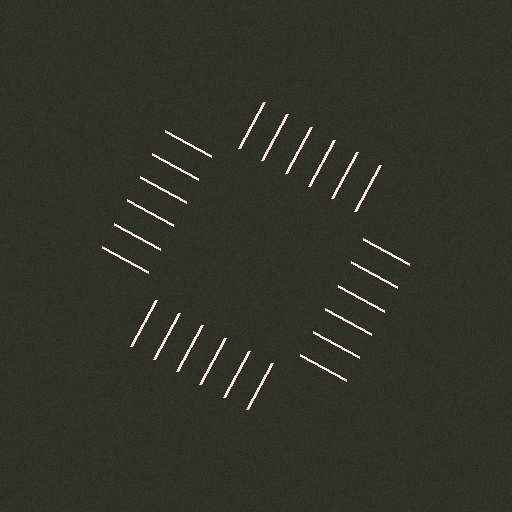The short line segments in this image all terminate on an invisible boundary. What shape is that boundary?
An illusory square — the line segments terminate on its edges but no continuous stroke is drawn.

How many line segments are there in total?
24 — 6 along each of the 4 edges.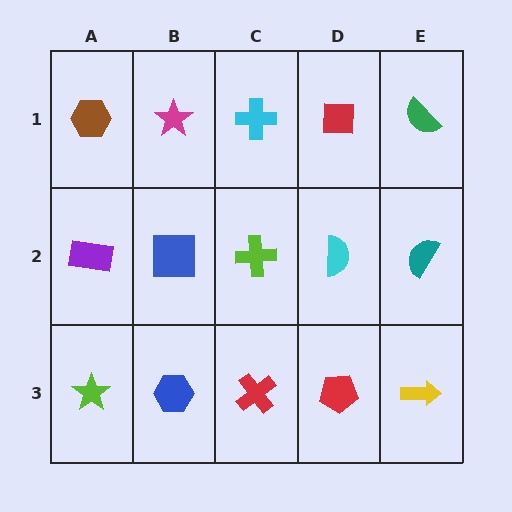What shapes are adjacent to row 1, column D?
A cyan semicircle (row 2, column D), a cyan cross (row 1, column C), a green semicircle (row 1, column E).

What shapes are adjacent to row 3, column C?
A lime cross (row 2, column C), a blue hexagon (row 3, column B), a red pentagon (row 3, column D).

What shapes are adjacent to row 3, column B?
A blue square (row 2, column B), a lime star (row 3, column A), a red cross (row 3, column C).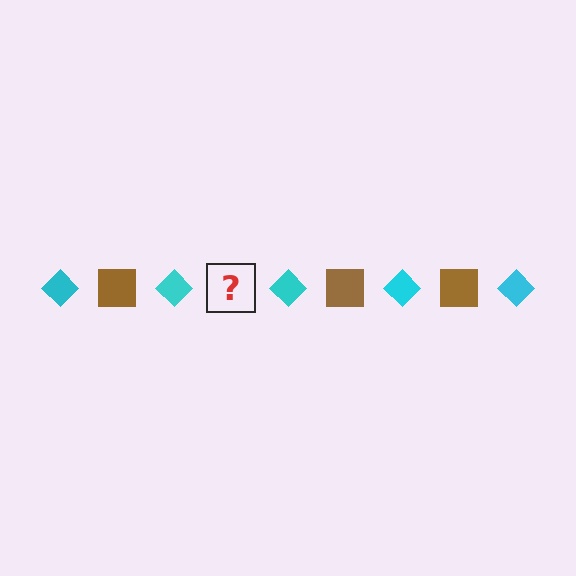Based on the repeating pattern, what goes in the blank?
The blank should be a brown square.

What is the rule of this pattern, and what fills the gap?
The rule is that the pattern alternates between cyan diamond and brown square. The gap should be filled with a brown square.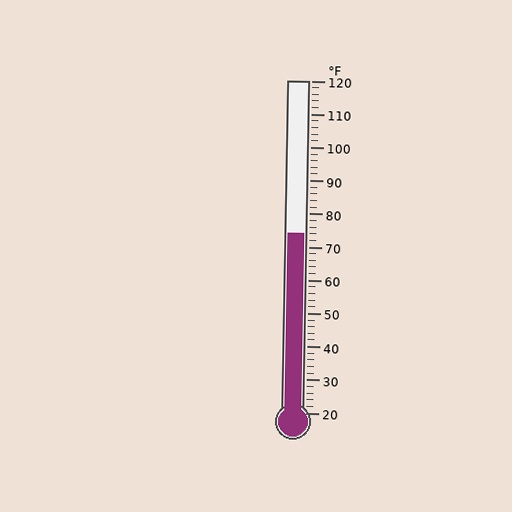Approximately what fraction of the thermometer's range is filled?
The thermometer is filled to approximately 55% of its range.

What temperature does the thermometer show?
The thermometer shows approximately 74°F.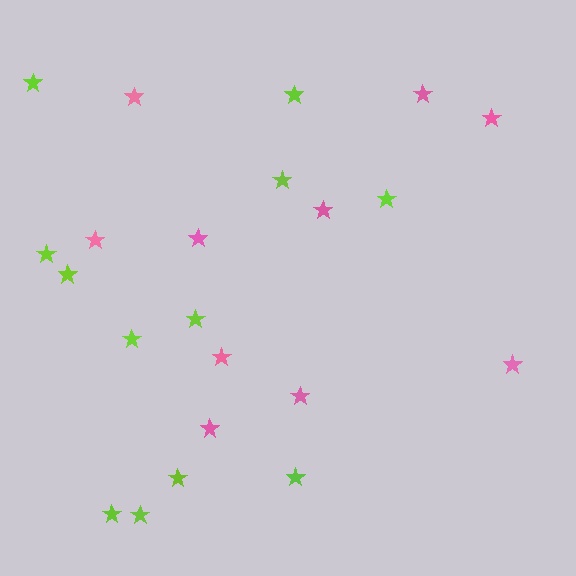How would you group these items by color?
There are 2 groups: one group of pink stars (10) and one group of lime stars (12).